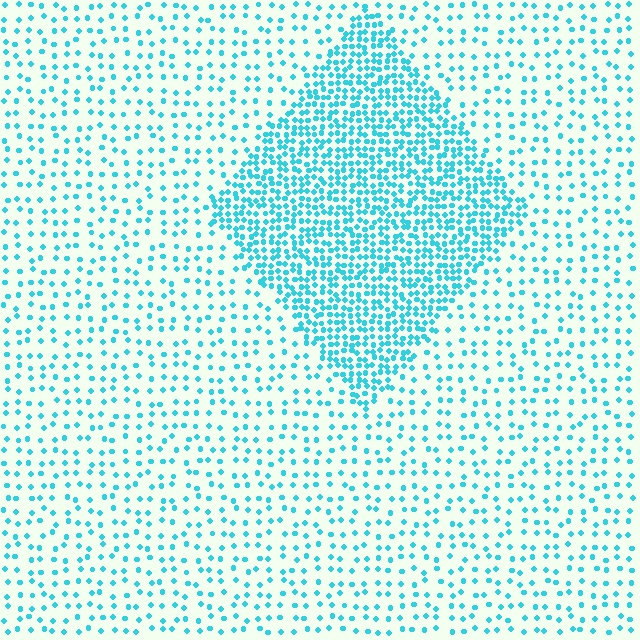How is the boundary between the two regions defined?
The boundary is defined by a change in element density (approximately 2.7x ratio). All elements are the same color, size, and shape.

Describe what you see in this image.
The image contains small cyan elements arranged at two different densities. A diamond-shaped region is visible where the elements are more densely packed than the surrounding area.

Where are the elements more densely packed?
The elements are more densely packed inside the diamond boundary.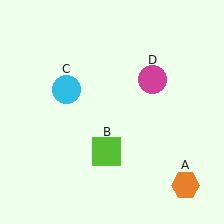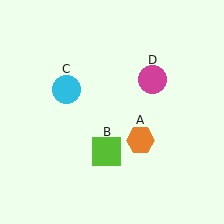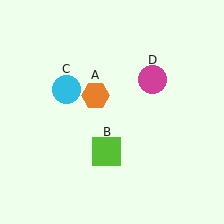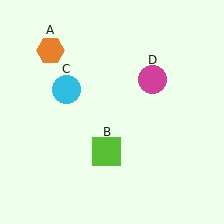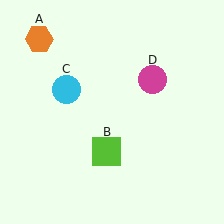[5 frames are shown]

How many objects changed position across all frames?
1 object changed position: orange hexagon (object A).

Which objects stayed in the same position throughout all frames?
Lime square (object B) and cyan circle (object C) and magenta circle (object D) remained stationary.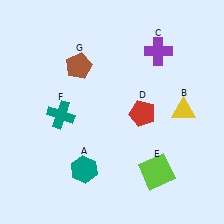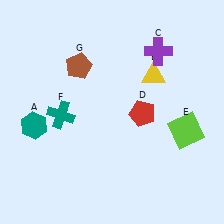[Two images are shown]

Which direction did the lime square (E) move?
The lime square (E) moved up.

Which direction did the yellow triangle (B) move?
The yellow triangle (B) moved up.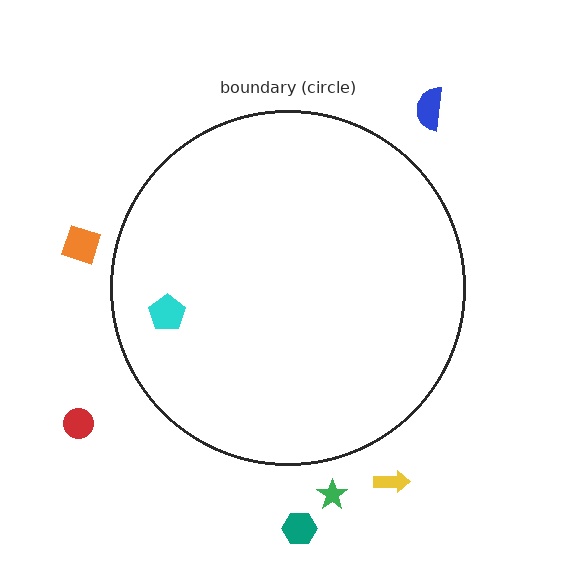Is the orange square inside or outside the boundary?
Outside.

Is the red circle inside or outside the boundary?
Outside.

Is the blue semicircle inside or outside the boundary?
Outside.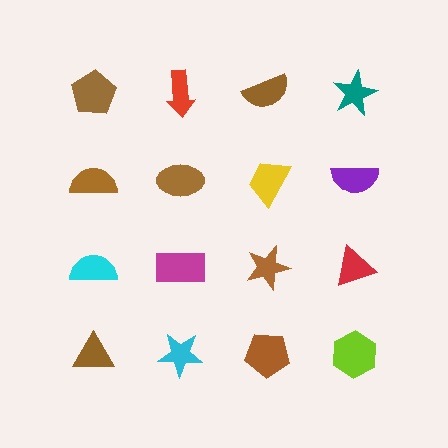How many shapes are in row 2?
4 shapes.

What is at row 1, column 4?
A teal star.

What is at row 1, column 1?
A brown pentagon.